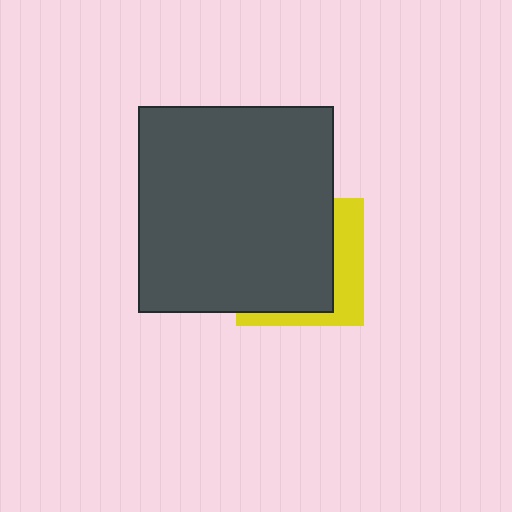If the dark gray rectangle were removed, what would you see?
You would see the complete yellow square.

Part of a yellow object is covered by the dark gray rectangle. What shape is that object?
It is a square.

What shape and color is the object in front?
The object in front is a dark gray rectangle.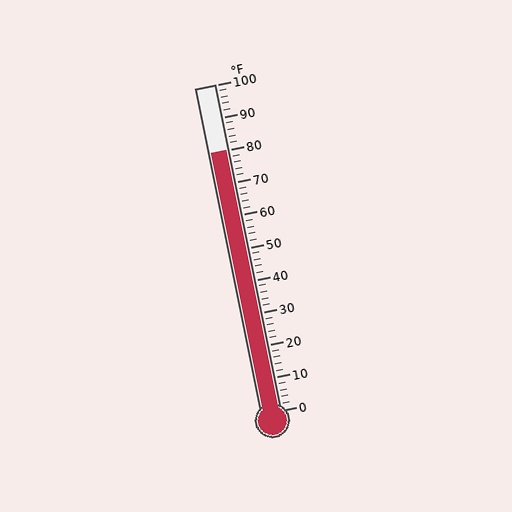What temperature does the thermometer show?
The thermometer shows approximately 80°F.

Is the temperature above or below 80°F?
The temperature is at 80°F.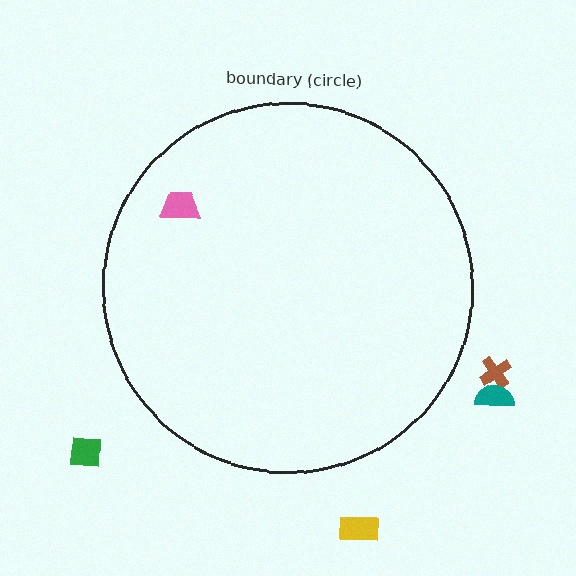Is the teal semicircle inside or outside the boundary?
Outside.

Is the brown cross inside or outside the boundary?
Outside.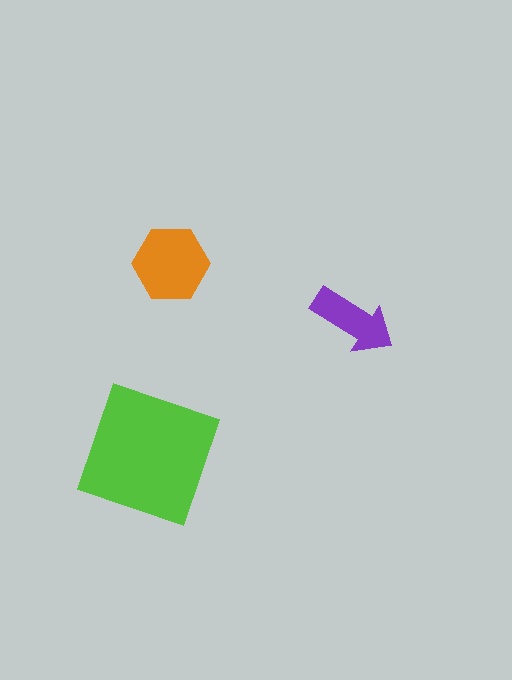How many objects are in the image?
There are 3 objects in the image.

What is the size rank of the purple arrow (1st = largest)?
3rd.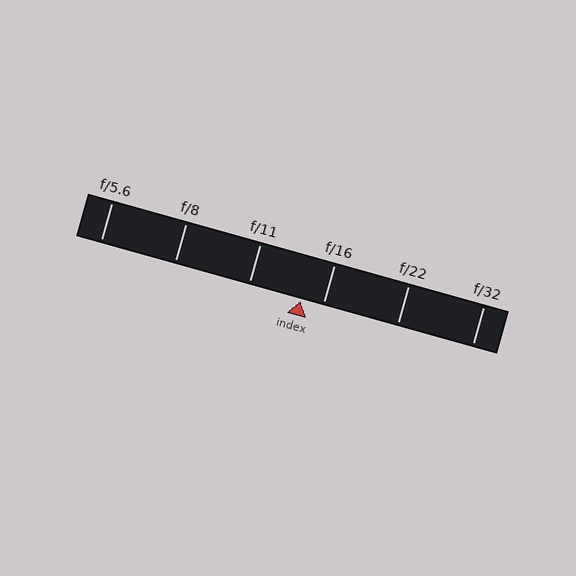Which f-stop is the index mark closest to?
The index mark is closest to f/16.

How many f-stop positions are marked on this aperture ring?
There are 6 f-stop positions marked.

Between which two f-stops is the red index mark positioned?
The index mark is between f/11 and f/16.